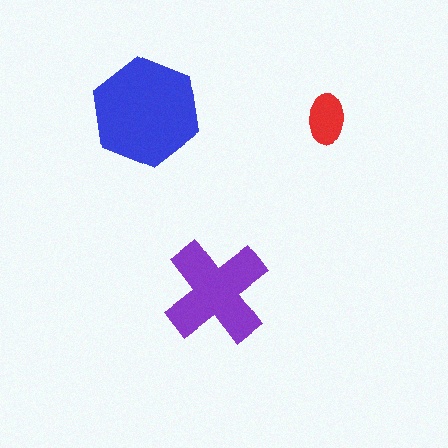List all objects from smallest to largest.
The red ellipse, the purple cross, the blue hexagon.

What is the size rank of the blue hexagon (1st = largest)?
1st.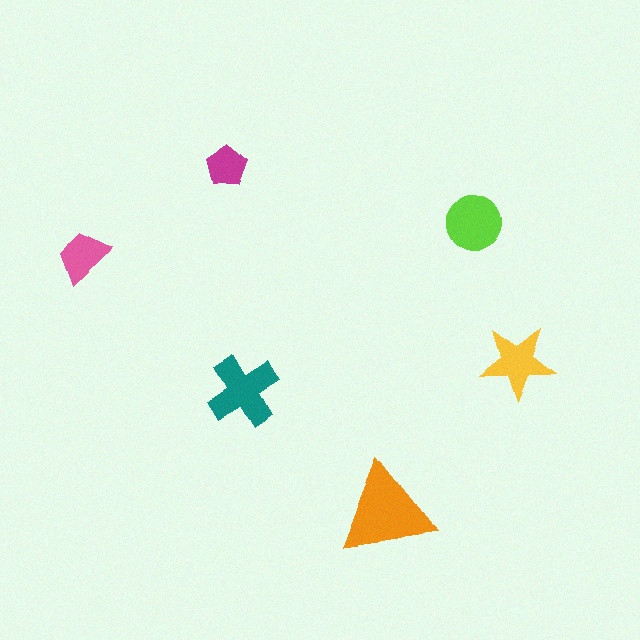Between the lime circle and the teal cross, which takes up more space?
The teal cross.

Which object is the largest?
The orange triangle.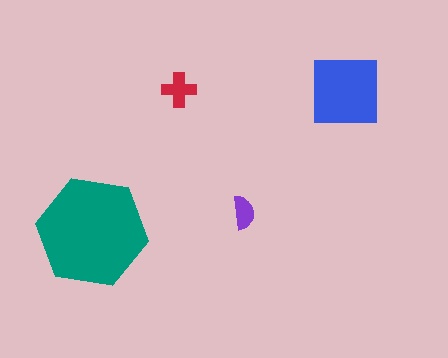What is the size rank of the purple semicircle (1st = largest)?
4th.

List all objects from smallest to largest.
The purple semicircle, the red cross, the blue square, the teal hexagon.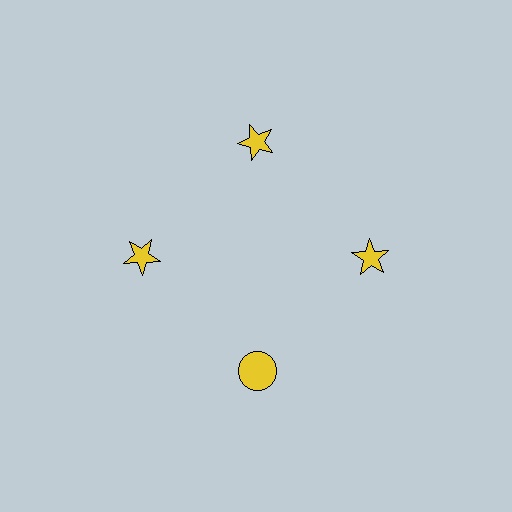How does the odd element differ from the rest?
It has a different shape: circle instead of star.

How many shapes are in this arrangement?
There are 4 shapes arranged in a ring pattern.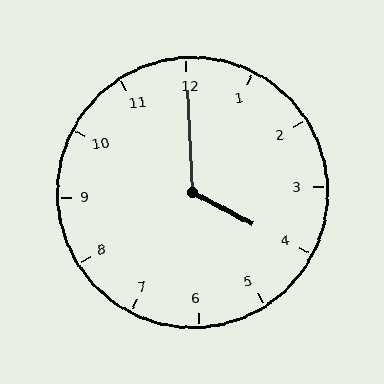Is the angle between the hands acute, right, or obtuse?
It is obtuse.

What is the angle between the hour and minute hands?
Approximately 120 degrees.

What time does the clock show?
4:00.